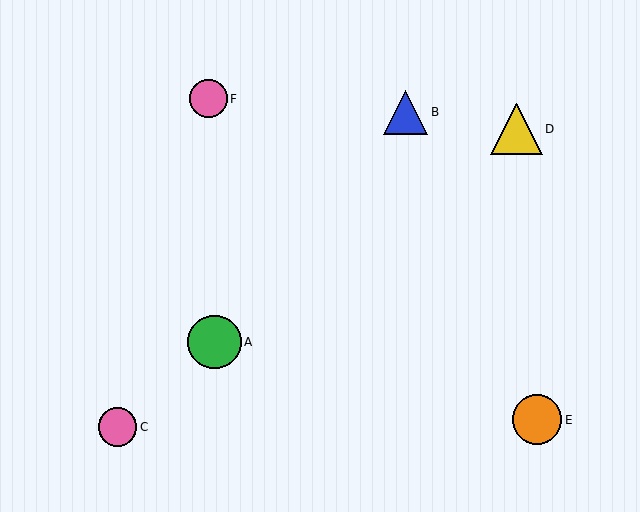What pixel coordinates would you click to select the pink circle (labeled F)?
Click at (208, 99) to select the pink circle F.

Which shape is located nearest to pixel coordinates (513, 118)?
The yellow triangle (labeled D) at (516, 129) is nearest to that location.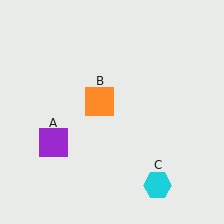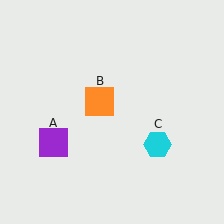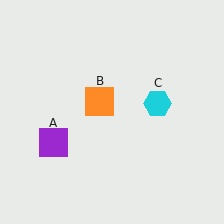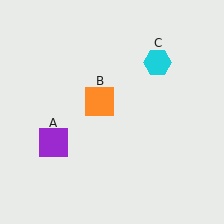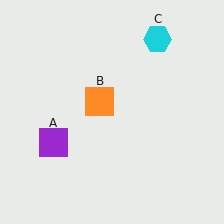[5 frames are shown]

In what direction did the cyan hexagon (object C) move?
The cyan hexagon (object C) moved up.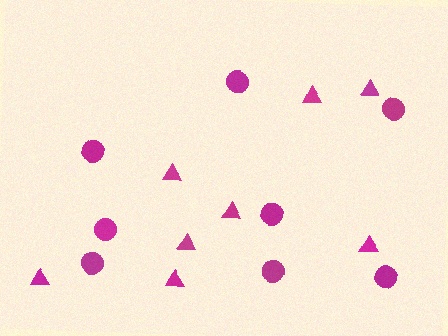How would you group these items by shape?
There are 2 groups: one group of circles (8) and one group of triangles (8).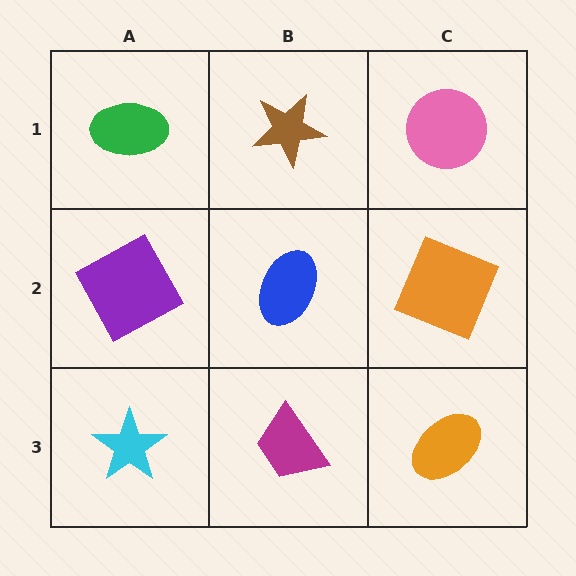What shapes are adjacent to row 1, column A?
A purple square (row 2, column A), a brown star (row 1, column B).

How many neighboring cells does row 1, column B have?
3.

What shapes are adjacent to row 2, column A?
A green ellipse (row 1, column A), a cyan star (row 3, column A), a blue ellipse (row 2, column B).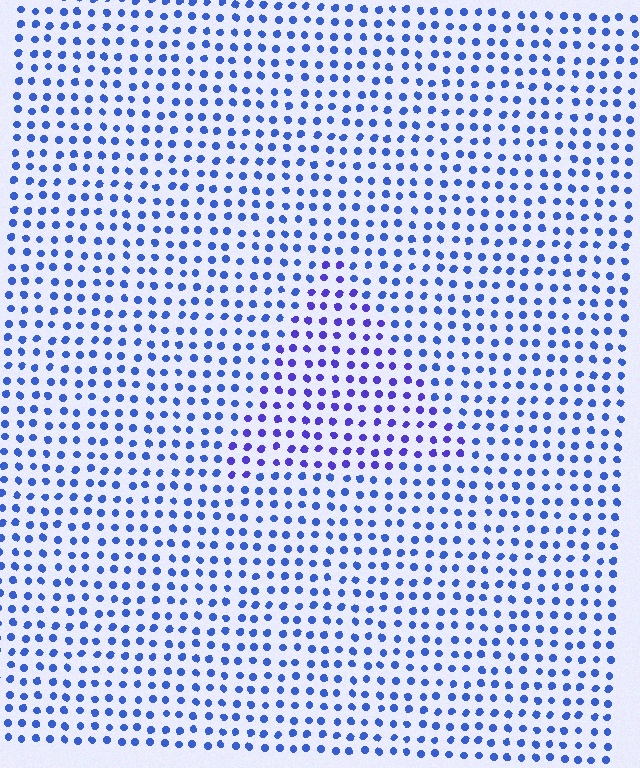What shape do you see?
I see a triangle.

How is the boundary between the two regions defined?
The boundary is defined purely by a slight shift in hue (about 26 degrees). Spacing, size, and orientation are identical on both sides.